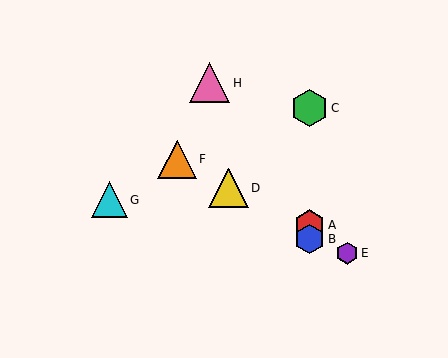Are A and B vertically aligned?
Yes, both are at x≈310.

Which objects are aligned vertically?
Objects A, B, C are aligned vertically.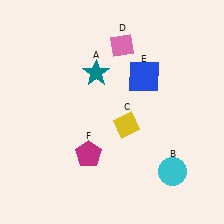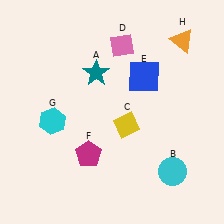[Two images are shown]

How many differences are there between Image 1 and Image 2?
There are 2 differences between the two images.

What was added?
A cyan hexagon (G), an orange triangle (H) were added in Image 2.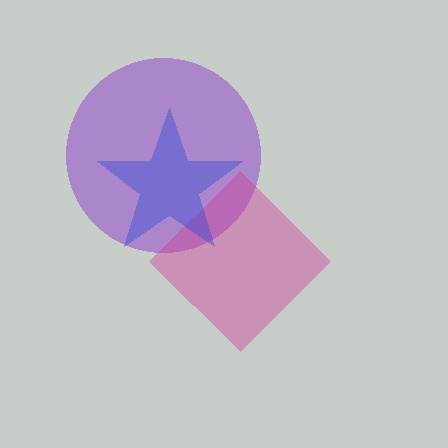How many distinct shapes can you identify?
There are 3 distinct shapes: a purple circle, a magenta diamond, a blue star.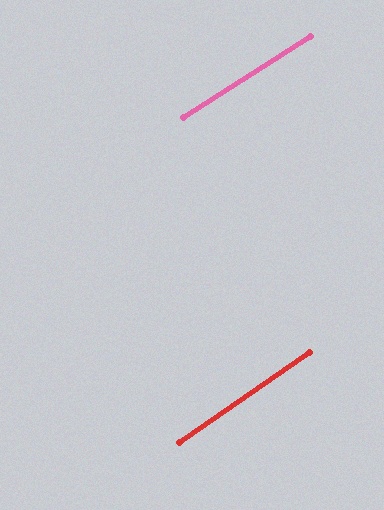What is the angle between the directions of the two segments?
Approximately 2 degrees.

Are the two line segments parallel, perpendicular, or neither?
Parallel — their directions differ by only 1.8°.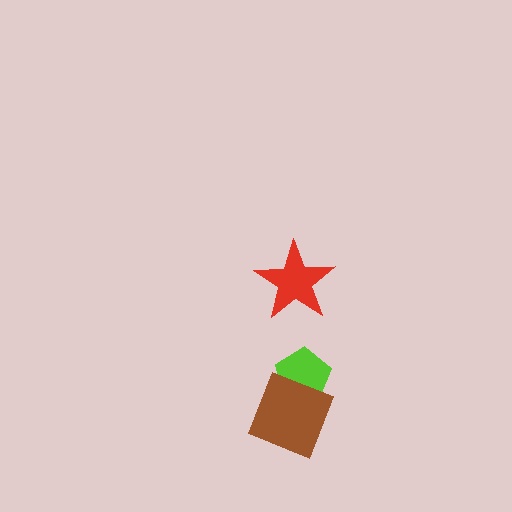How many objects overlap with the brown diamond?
1 object overlaps with the brown diamond.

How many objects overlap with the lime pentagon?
1 object overlaps with the lime pentagon.